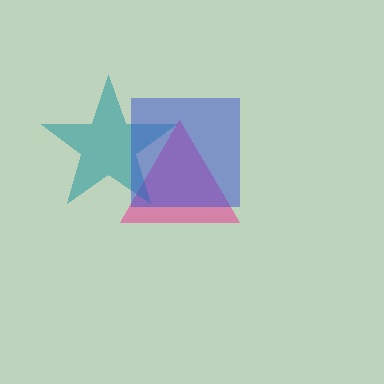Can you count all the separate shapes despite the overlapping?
Yes, there are 3 separate shapes.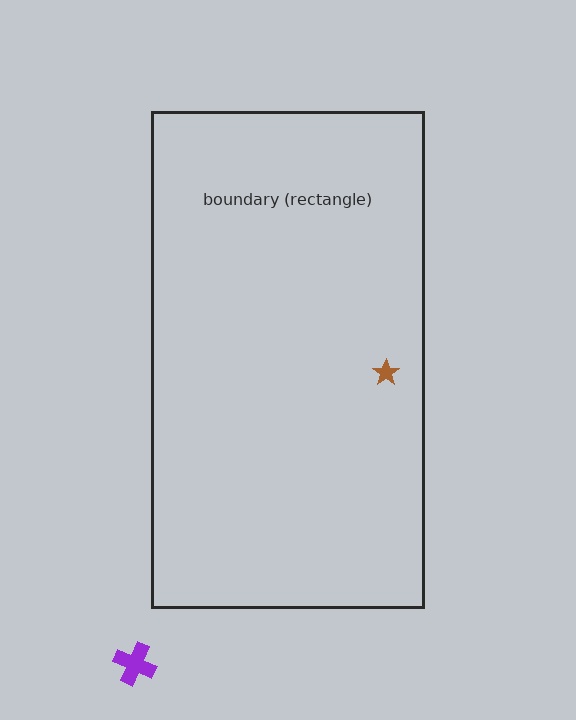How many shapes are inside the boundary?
1 inside, 1 outside.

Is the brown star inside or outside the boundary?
Inside.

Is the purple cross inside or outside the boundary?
Outside.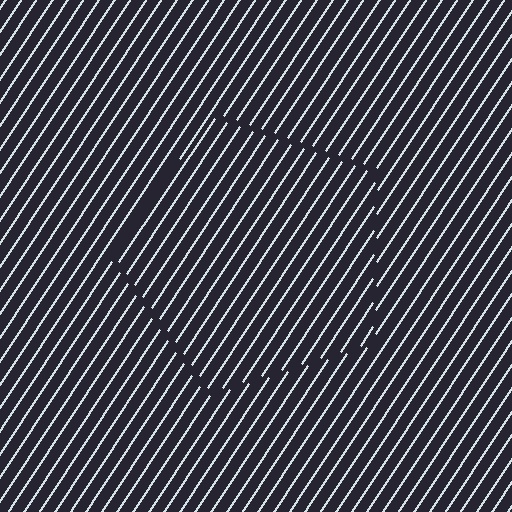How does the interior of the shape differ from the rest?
The interior of the shape contains the same grating, shifted by half a period — the contour is defined by the phase discontinuity where line-ends from the inner and outer gratings abut.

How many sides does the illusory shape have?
5 sides — the line-ends trace a pentagon.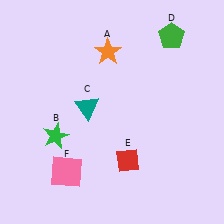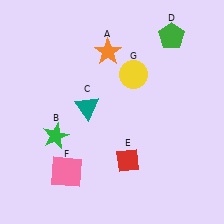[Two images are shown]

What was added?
A yellow circle (G) was added in Image 2.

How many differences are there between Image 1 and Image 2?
There is 1 difference between the two images.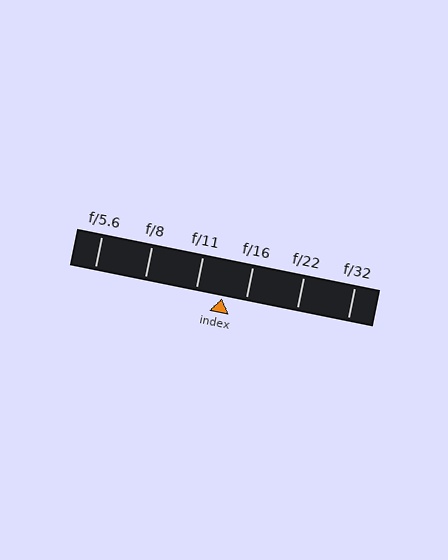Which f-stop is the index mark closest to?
The index mark is closest to f/16.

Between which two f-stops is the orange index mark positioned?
The index mark is between f/11 and f/16.